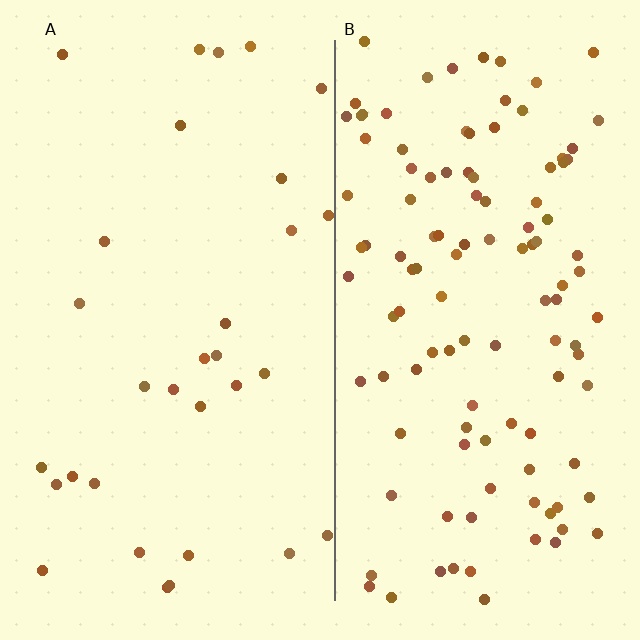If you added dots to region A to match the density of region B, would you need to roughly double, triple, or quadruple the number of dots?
Approximately quadruple.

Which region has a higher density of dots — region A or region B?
B (the right).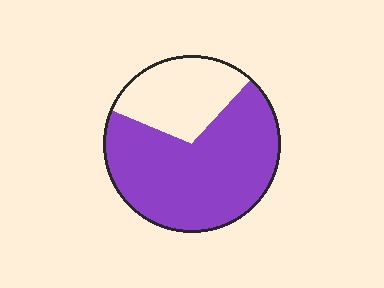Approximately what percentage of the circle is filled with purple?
Approximately 70%.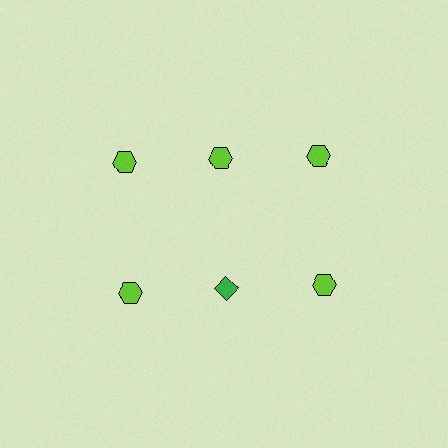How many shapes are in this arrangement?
There are 6 shapes arranged in a grid pattern.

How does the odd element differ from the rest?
It differs in both color (green instead of lime) and shape (diamond instead of hexagon).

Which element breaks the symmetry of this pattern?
The green diamond in the second row, second from left column breaks the symmetry. All other shapes are lime hexagons.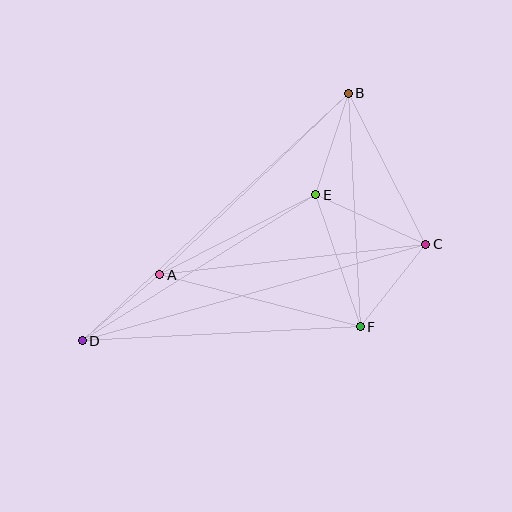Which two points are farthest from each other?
Points B and D are farthest from each other.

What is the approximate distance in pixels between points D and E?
The distance between D and E is approximately 275 pixels.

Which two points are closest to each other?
Points A and D are closest to each other.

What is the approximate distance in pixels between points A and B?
The distance between A and B is approximately 262 pixels.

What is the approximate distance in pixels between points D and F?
The distance between D and F is approximately 278 pixels.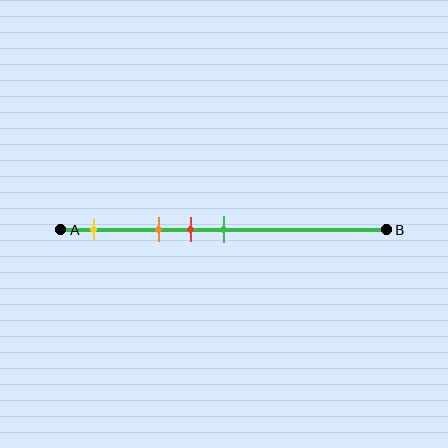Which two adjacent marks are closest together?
The red and green marks are the closest adjacent pair.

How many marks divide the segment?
There are 4 marks dividing the segment.